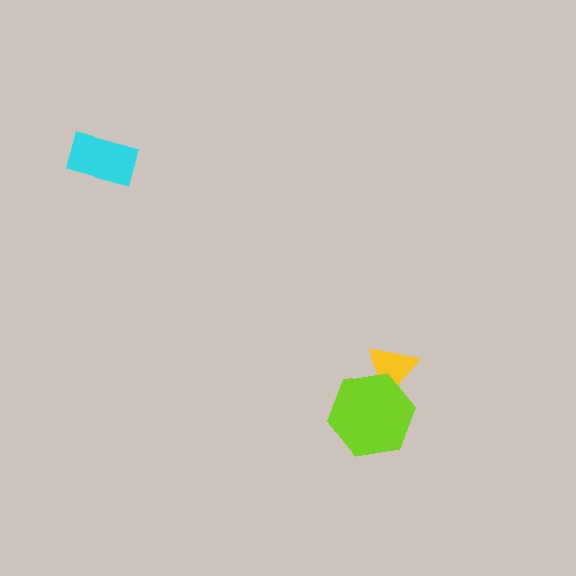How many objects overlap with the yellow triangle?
1 object overlaps with the yellow triangle.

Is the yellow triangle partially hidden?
Yes, it is partially covered by another shape.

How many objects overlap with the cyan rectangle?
0 objects overlap with the cyan rectangle.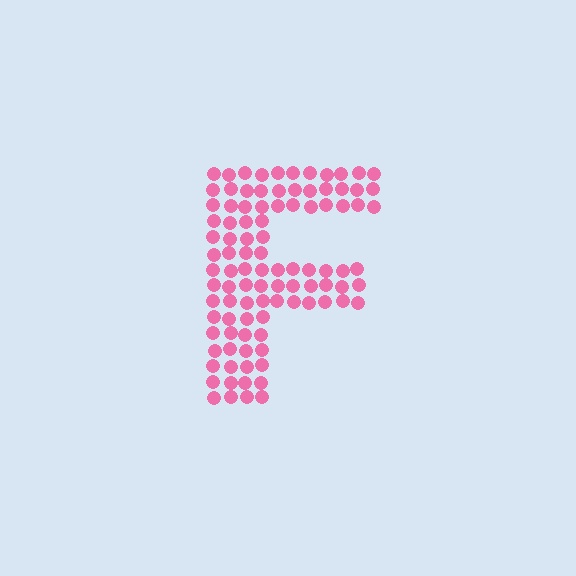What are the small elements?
The small elements are circles.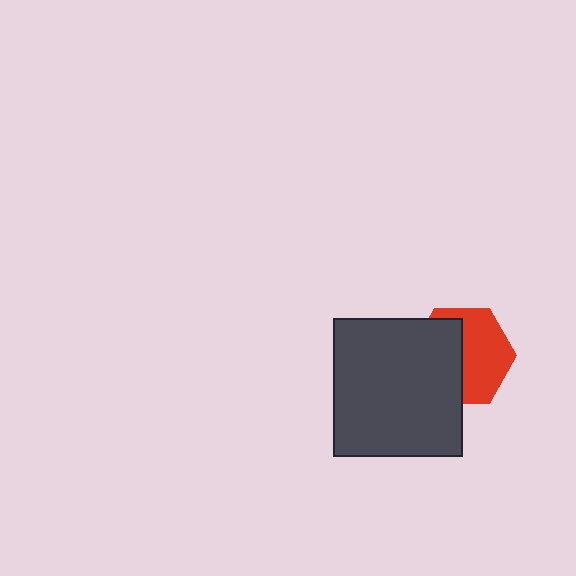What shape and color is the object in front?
The object in front is a dark gray rectangle.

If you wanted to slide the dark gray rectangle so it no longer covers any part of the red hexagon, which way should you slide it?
Slide it left — that is the most direct way to separate the two shapes.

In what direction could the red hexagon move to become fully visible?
The red hexagon could move right. That would shift it out from behind the dark gray rectangle entirely.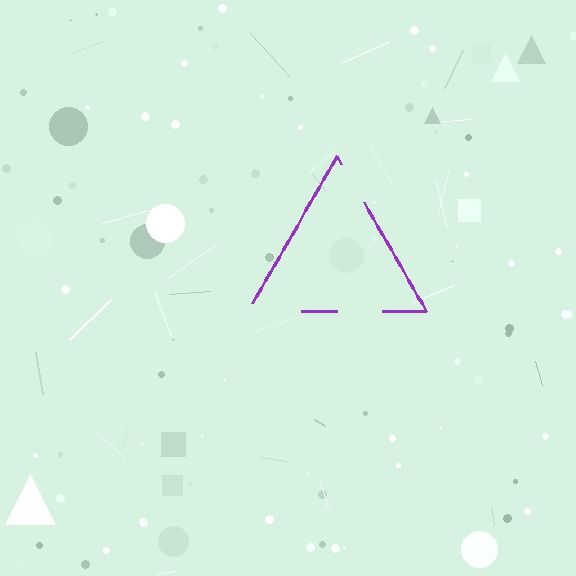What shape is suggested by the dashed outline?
The dashed outline suggests a triangle.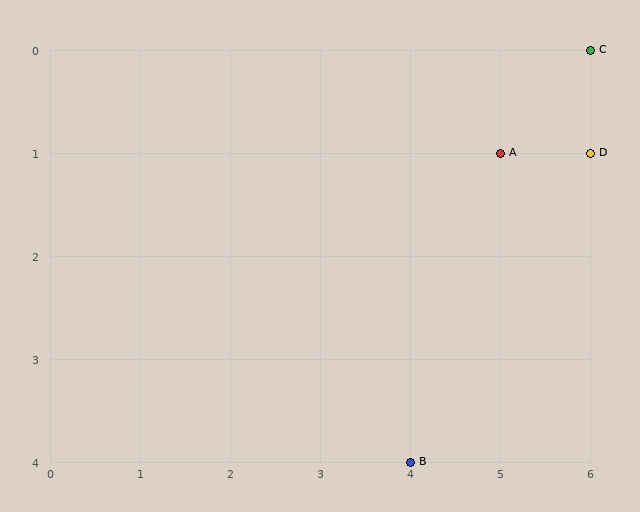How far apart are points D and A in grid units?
Points D and A are 1 column apart.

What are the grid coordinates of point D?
Point D is at grid coordinates (6, 1).